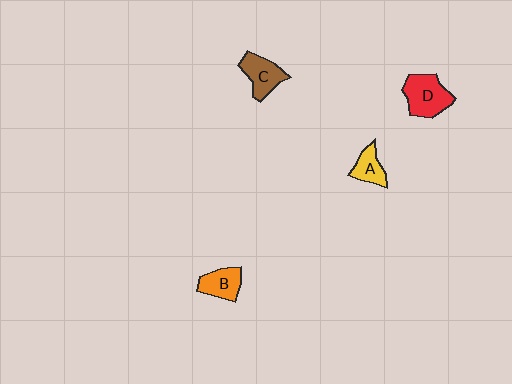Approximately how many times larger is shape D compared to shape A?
Approximately 1.7 times.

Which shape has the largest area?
Shape D (red).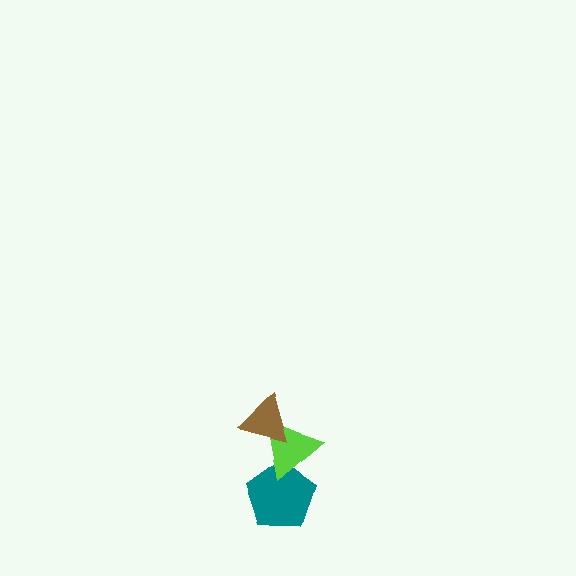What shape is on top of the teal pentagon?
The lime triangle is on top of the teal pentagon.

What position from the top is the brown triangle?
The brown triangle is 1st from the top.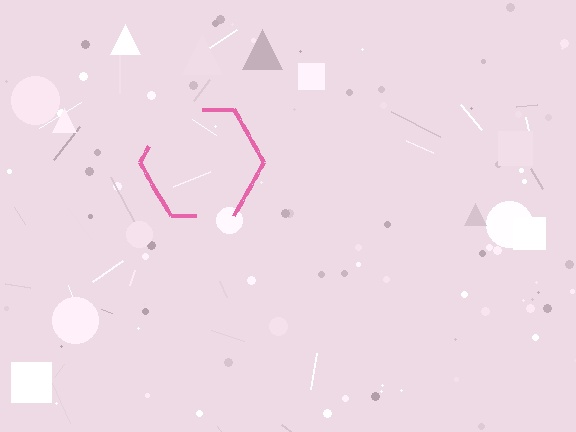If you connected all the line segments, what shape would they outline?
They would outline a hexagon.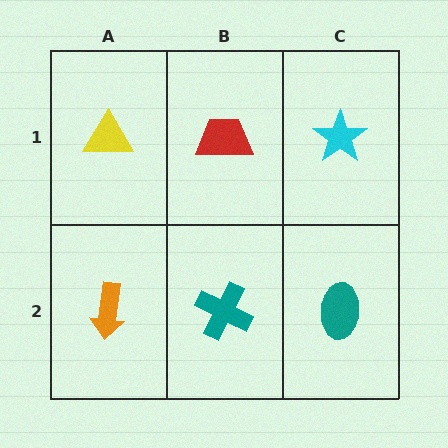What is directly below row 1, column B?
A teal cross.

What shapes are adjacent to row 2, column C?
A cyan star (row 1, column C), a teal cross (row 2, column B).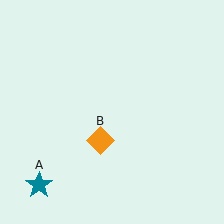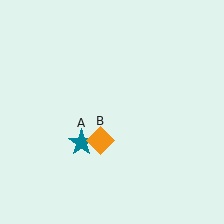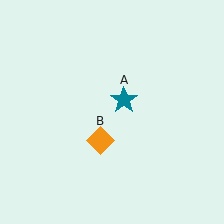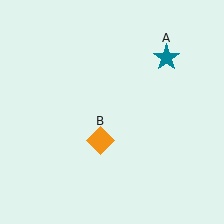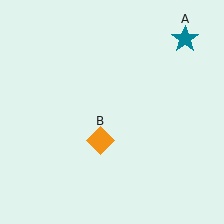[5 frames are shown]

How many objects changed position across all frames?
1 object changed position: teal star (object A).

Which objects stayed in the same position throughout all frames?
Orange diamond (object B) remained stationary.